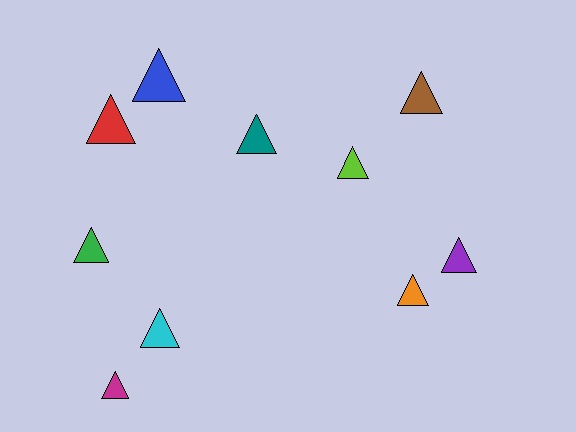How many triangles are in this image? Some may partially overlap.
There are 10 triangles.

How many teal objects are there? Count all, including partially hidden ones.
There is 1 teal object.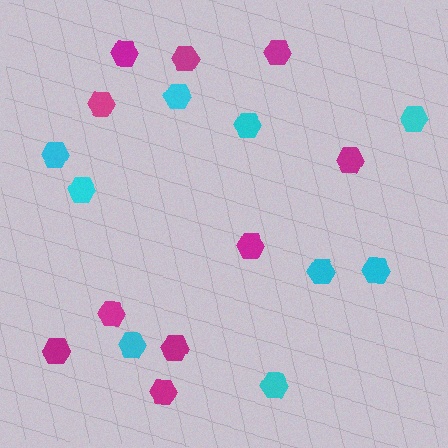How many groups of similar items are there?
There are 2 groups: one group of cyan hexagons (9) and one group of magenta hexagons (10).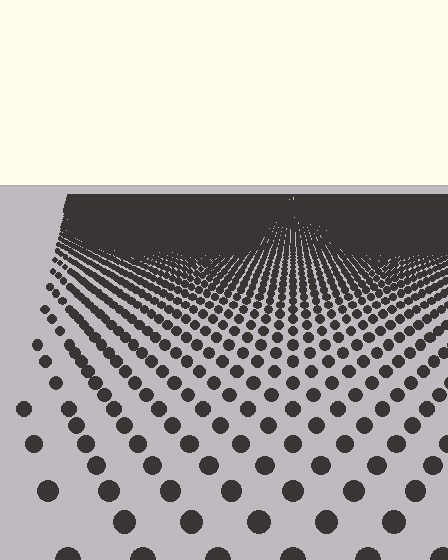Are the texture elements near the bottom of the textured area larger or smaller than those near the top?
Larger. Near the bottom, elements are closer to the viewer and appear at a bigger on-screen size.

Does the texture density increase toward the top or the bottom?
Density increases toward the top.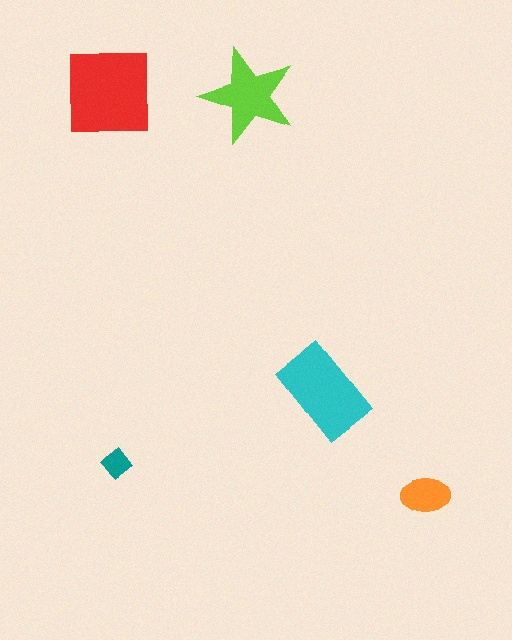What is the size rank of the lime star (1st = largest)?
3rd.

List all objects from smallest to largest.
The teal diamond, the orange ellipse, the lime star, the cyan rectangle, the red square.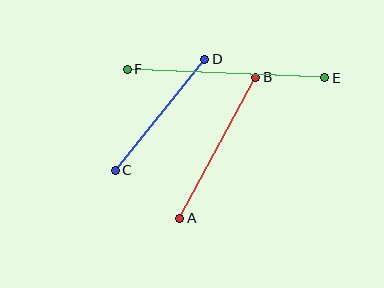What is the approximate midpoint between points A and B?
The midpoint is at approximately (218, 148) pixels.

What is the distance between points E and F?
The distance is approximately 198 pixels.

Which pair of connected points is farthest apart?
Points E and F are farthest apart.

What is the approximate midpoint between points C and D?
The midpoint is at approximately (160, 115) pixels.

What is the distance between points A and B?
The distance is approximately 160 pixels.